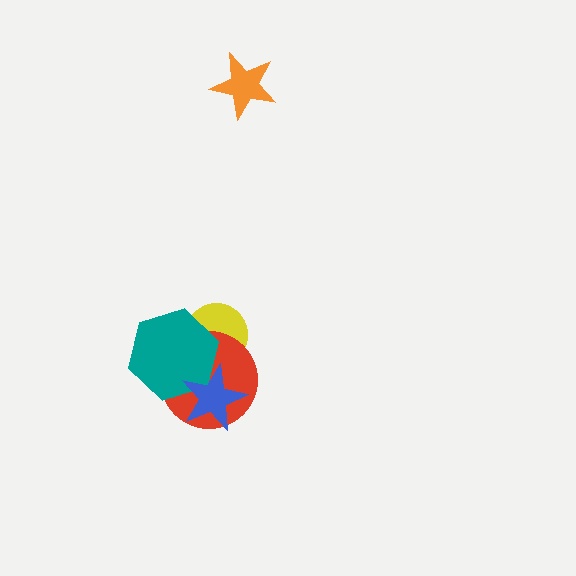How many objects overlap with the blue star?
2 objects overlap with the blue star.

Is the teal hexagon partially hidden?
Yes, it is partially covered by another shape.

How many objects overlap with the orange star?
0 objects overlap with the orange star.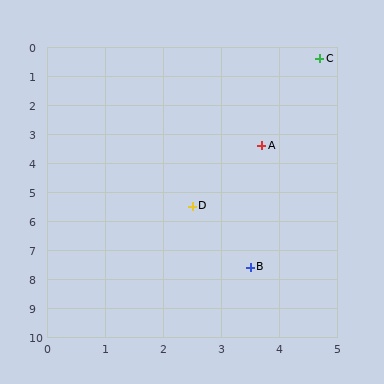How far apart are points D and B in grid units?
Points D and B are about 2.3 grid units apart.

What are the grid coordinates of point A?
Point A is at approximately (3.7, 3.4).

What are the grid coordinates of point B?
Point B is at approximately (3.5, 7.6).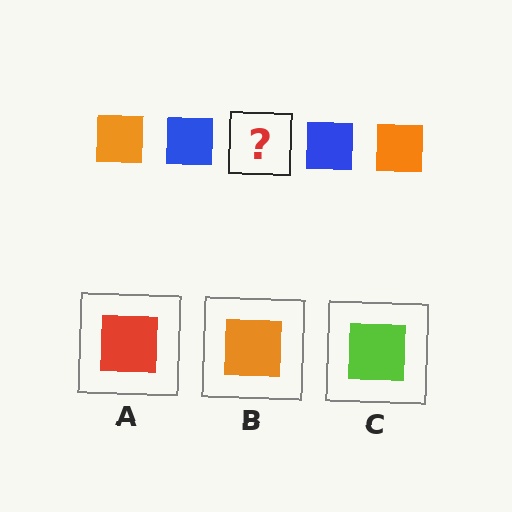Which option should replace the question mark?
Option B.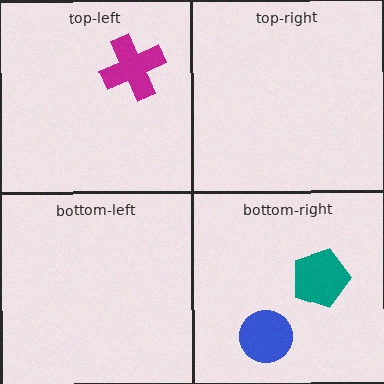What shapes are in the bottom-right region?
The blue circle, the teal pentagon.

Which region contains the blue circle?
The bottom-right region.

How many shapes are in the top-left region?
1.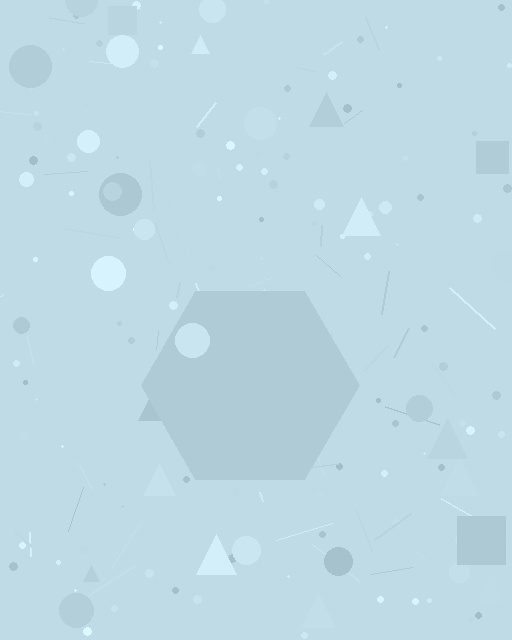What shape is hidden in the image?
A hexagon is hidden in the image.